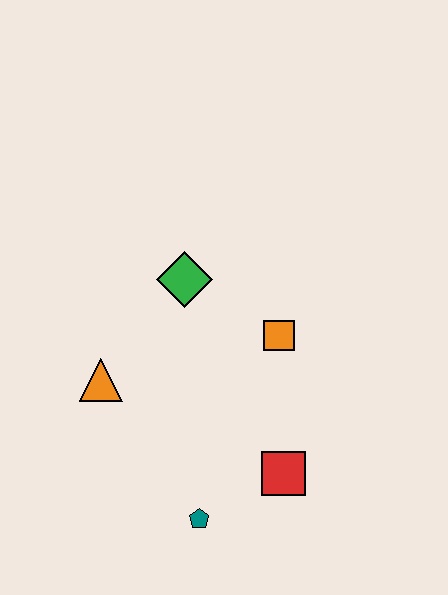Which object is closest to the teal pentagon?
The red square is closest to the teal pentagon.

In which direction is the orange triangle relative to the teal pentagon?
The orange triangle is above the teal pentagon.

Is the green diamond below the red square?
No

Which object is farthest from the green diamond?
The teal pentagon is farthest from the green diamond.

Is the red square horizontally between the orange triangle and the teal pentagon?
No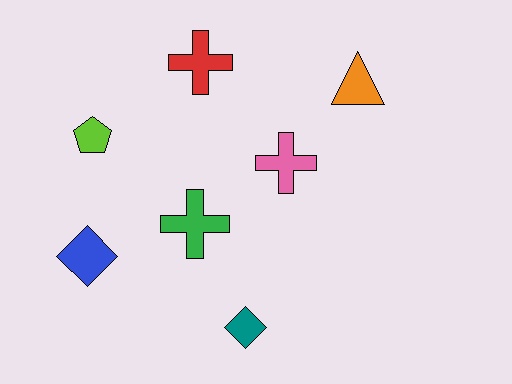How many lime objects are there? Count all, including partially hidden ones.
There is 1 lime object.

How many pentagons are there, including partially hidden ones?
There is 1 pentagon.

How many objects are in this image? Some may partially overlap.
There are 7 objects.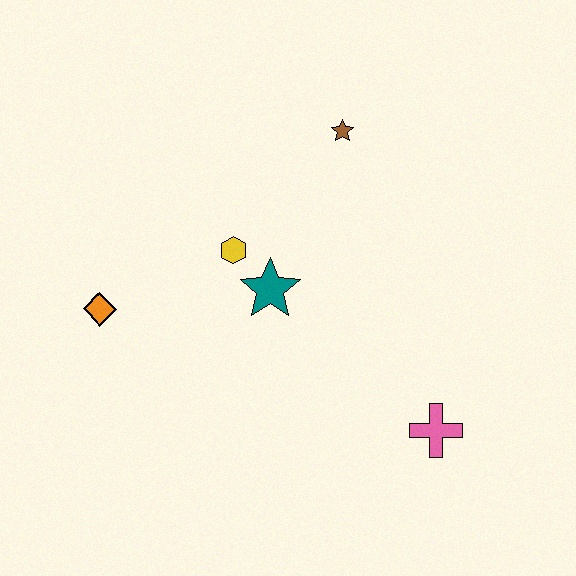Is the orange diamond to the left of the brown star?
Yes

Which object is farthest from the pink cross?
The orange diamond is farthest from the pink cross.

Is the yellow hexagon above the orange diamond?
Yes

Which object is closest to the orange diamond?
The yellow hexagon is closest to the orange diamond.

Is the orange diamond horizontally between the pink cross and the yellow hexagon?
No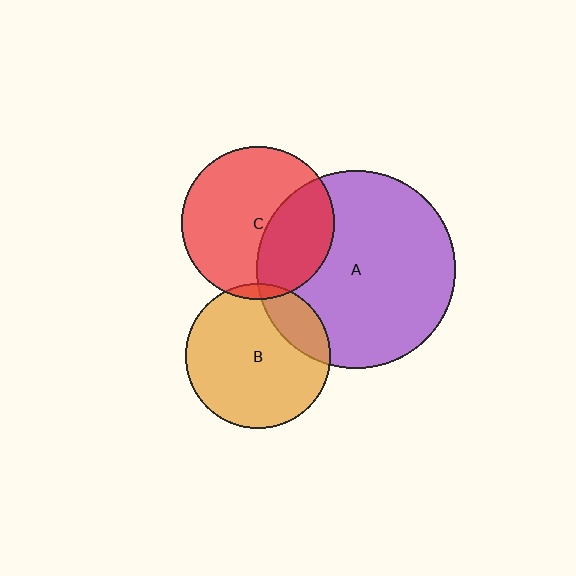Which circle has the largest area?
Circle A (purple).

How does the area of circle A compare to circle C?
Approximately 1.7 times.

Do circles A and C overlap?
Yes.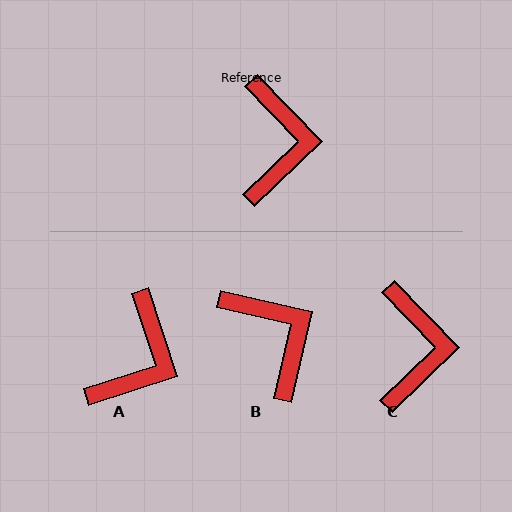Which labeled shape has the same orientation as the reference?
C.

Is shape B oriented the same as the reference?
No, it is off by about 33 degrees.